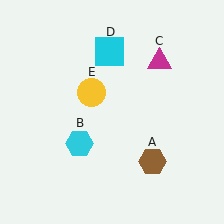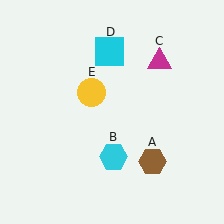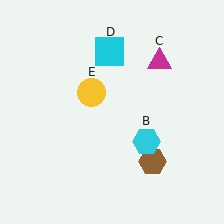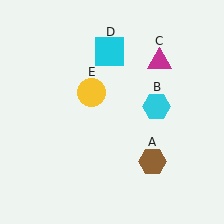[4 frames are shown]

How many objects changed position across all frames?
1 object changed position: cyan hexagon (object B).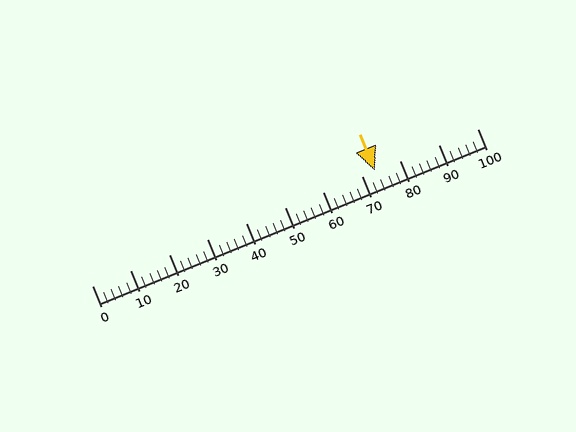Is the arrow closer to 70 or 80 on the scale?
The arrow is closer to 70.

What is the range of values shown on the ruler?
The ruler shows values from 0 to 100.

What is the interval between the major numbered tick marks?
The major tick marks are spaced 10 units apart.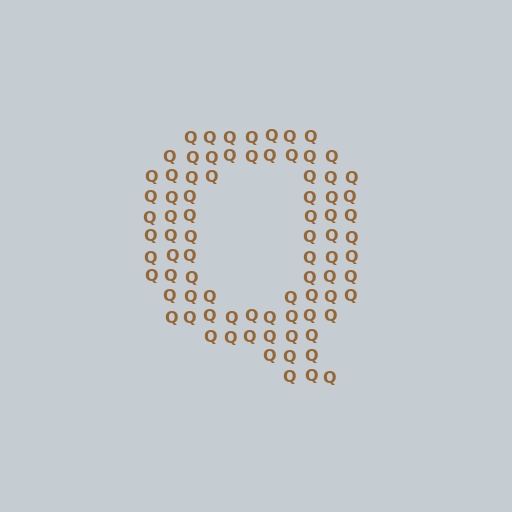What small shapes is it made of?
It is made of small letter Q's.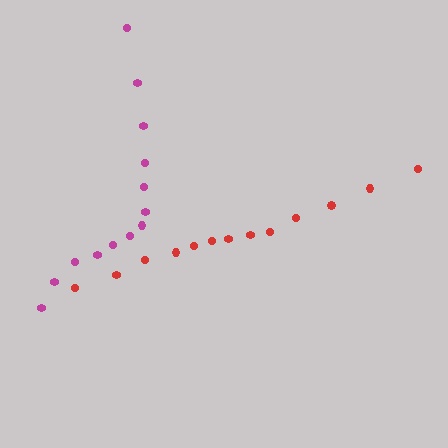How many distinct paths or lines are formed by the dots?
There are 2 distinct paths.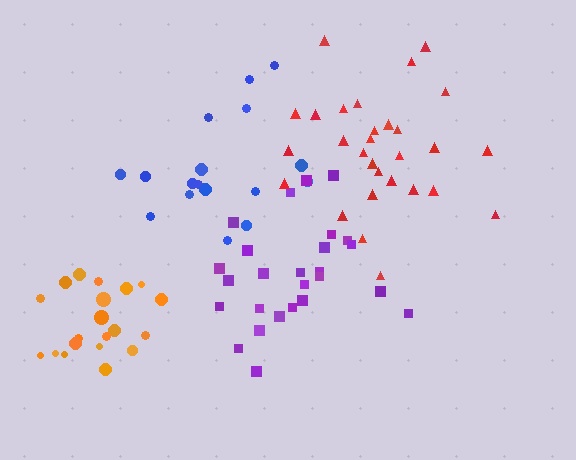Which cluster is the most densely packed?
Orange.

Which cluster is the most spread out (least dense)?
Red.